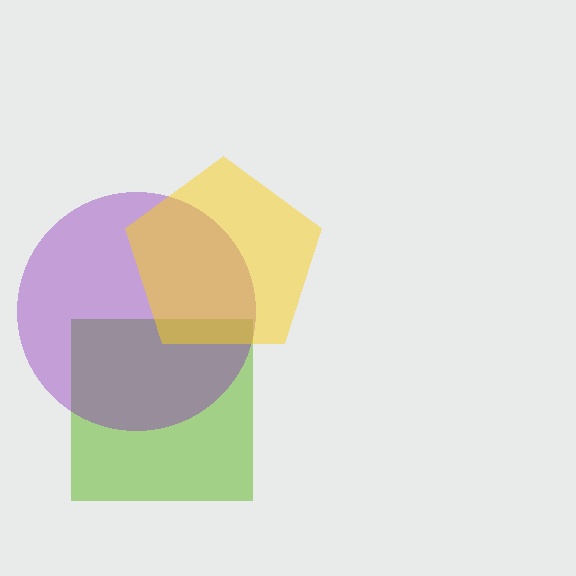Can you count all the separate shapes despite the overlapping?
Yes, there are 3 separate shapes.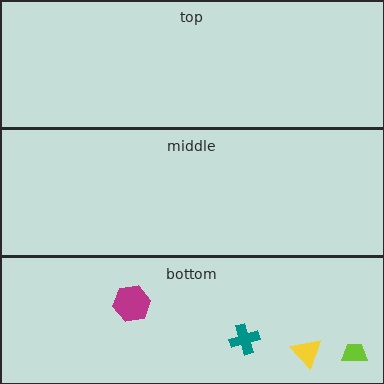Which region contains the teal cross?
The bottom region.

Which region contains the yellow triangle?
The bottom region.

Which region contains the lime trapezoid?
The bottom region.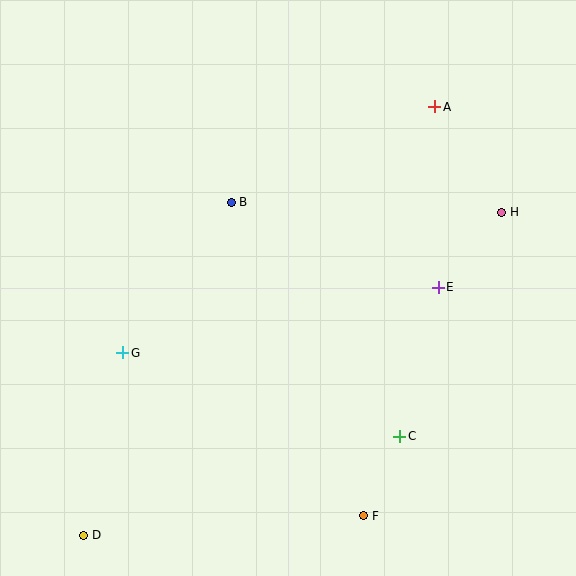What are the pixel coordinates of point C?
Point C is at (400, 436).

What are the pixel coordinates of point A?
Point A is at (435, 107).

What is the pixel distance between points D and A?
The distance between D and A is 554 pixels.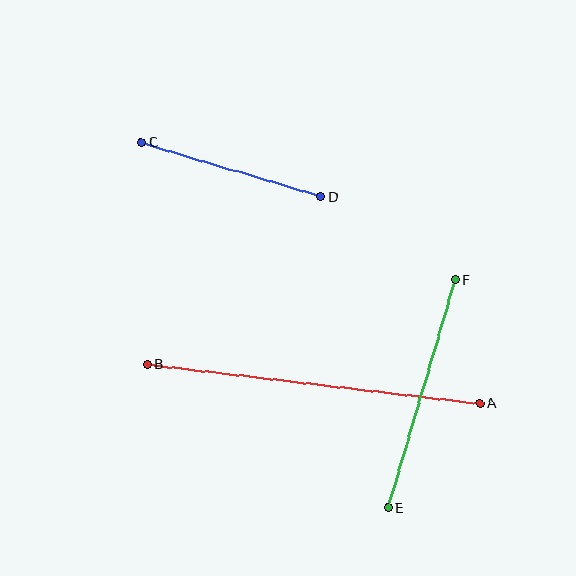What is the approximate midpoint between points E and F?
The midpoint is at approximately (422, 394) pixels.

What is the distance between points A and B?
The distance is approximately 335 pixels.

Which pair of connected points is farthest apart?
Points A and B are farthest apart.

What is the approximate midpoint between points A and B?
The midpoint is at approximately (314, 384) pixels.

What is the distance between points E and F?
The distance is approximately 238 pixels.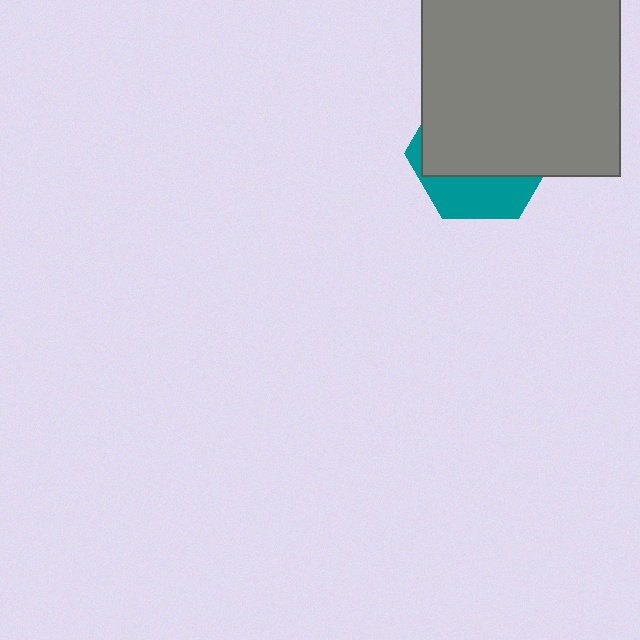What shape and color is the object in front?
The object in front is a gray square.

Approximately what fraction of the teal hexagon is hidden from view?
Roughly 69% of the teal hexagon is hidden behind the gray square.